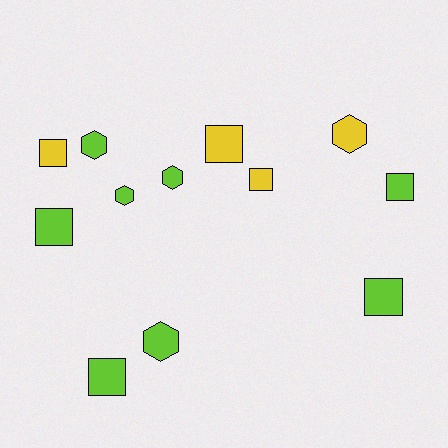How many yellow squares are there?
There are 3 yellow squares.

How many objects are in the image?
There are 12 objects.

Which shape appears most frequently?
Square, with 7 objects.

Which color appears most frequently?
Lime, with 8 objects.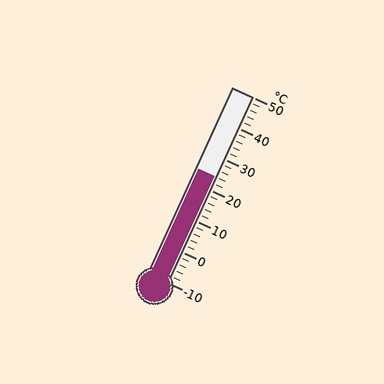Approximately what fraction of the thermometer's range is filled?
The thermometer is filled to approximately 55% of its range.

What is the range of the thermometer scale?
The thermometer scale ranges from -10°C to 50°C.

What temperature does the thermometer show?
The thermometer shows approximately 24°C.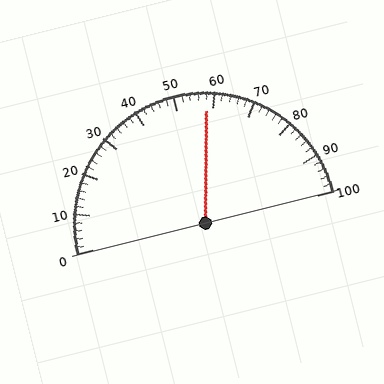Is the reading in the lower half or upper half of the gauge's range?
The reading is in the upper half of the range (0 to 100).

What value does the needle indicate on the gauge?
The needle indicates approximately 58.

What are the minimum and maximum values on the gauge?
The gauge ranges from 0 to 100.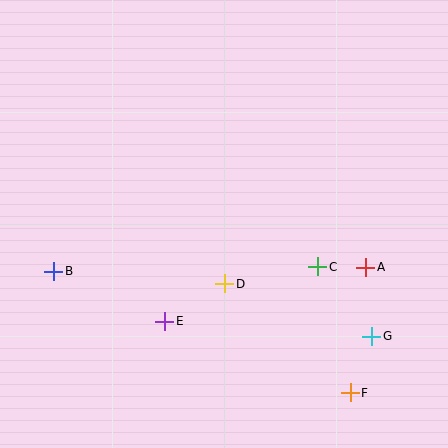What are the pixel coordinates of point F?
Point F is at (350, 393).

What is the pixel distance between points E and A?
The distance between E and A is 208 pixels.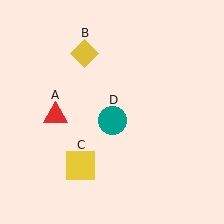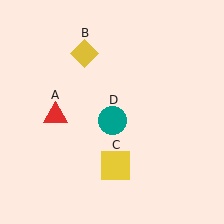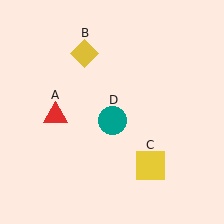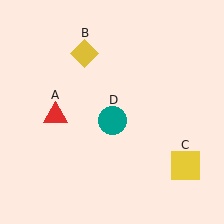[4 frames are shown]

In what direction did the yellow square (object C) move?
The yellow square (object C) moved right.